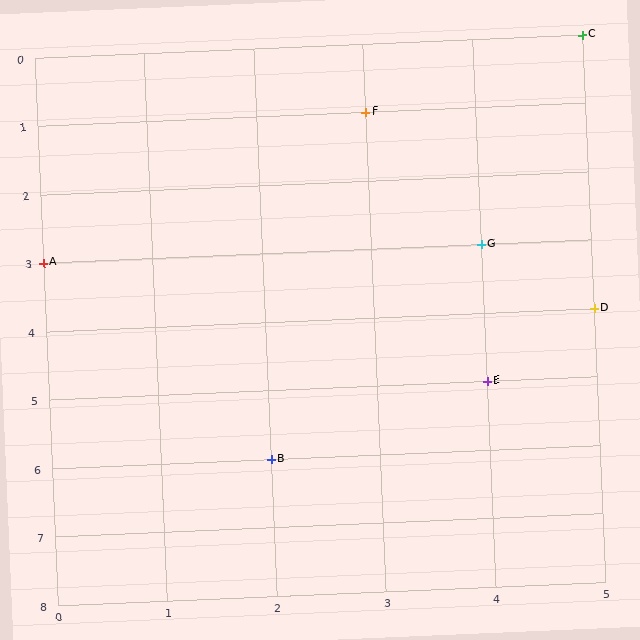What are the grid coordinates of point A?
Point A is at grid coordinates (0, 3).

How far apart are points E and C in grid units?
Points E and C are 1 column and 5 rows apart (about 5.1 grid units diagonally).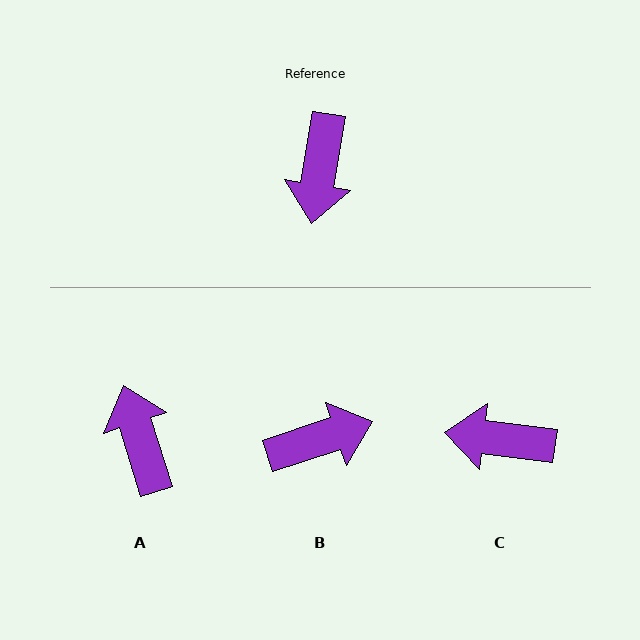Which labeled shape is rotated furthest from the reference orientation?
A, about 153 degrees away.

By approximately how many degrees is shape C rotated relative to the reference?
Approximately 88 degrees clockwise.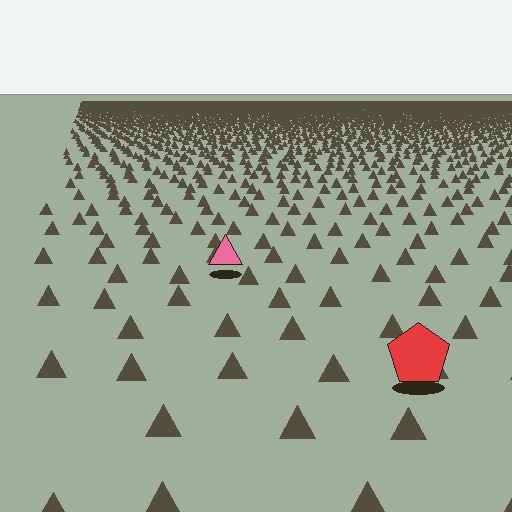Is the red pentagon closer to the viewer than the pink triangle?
Yes. The red pentagon is closer — you can tell from the texture gradient: the ground texture is coarser near it.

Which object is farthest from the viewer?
The pink triangle is farthest from the viewer. It appears smaller and the ground texture around it is denser.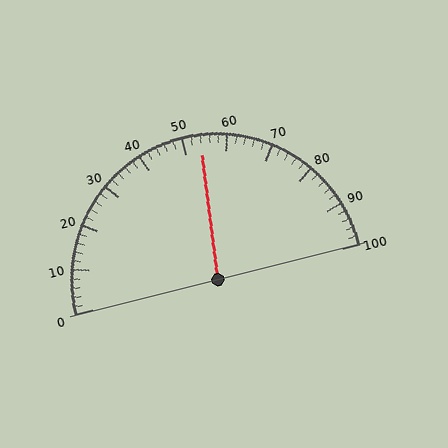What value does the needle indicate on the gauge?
The needle indicates approximately 54.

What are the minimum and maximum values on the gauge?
The gauge ranges from 0 to 100.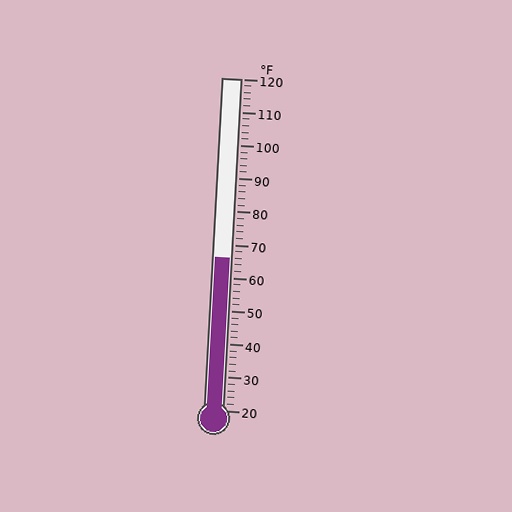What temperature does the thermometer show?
The thermometer shows approximately 66°F.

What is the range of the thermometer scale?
The thermometer scale ranges from 20°F to 120°F.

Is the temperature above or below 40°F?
The temperature is above 40°F.